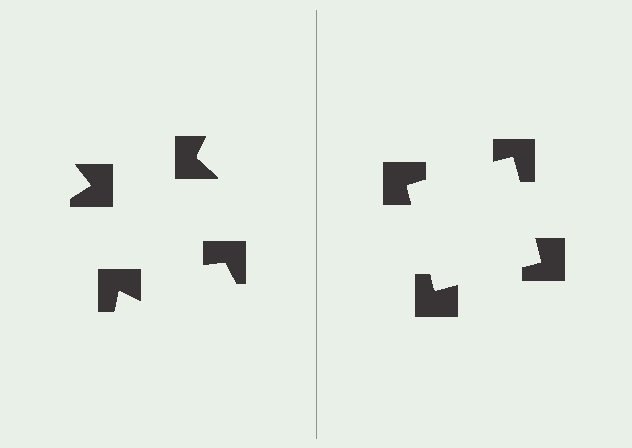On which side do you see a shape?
An illusory square appears on the right side. On the left side the wedge cuts are rotated, so no coherent shape forms.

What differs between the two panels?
The notched squares are positioned identically on both sides; only the wedge orientations differ. On the right they align to a square; on the left they are misaligned.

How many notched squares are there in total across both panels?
8 — 4 on each side.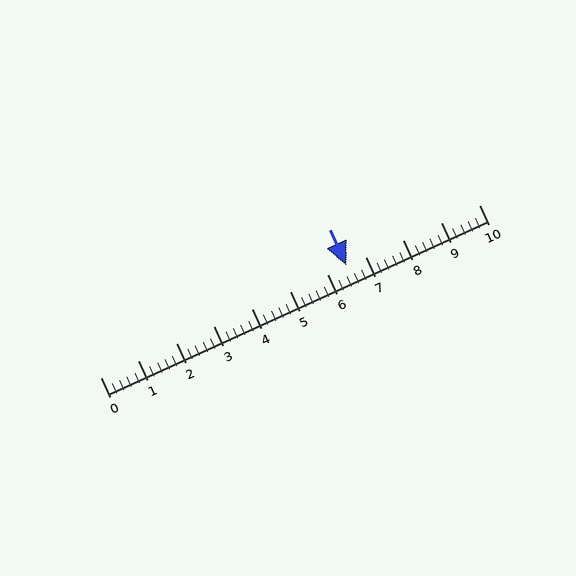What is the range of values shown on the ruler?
The ruler shows values from 0 to 10.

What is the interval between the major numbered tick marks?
The major tick marks are spaced 1 units apart.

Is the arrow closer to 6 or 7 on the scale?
The arrow is closer to 7.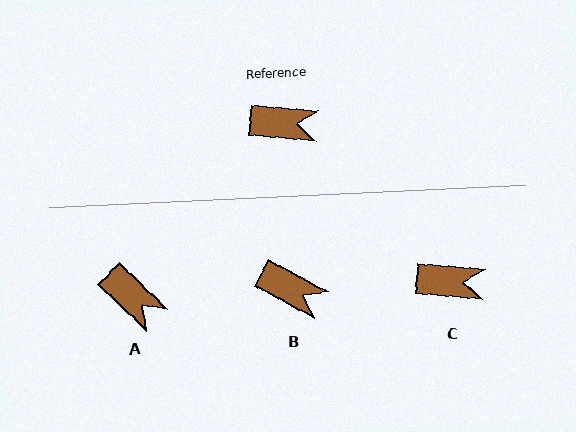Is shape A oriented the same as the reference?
No, it is off by about 39 degrees.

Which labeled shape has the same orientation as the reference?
C.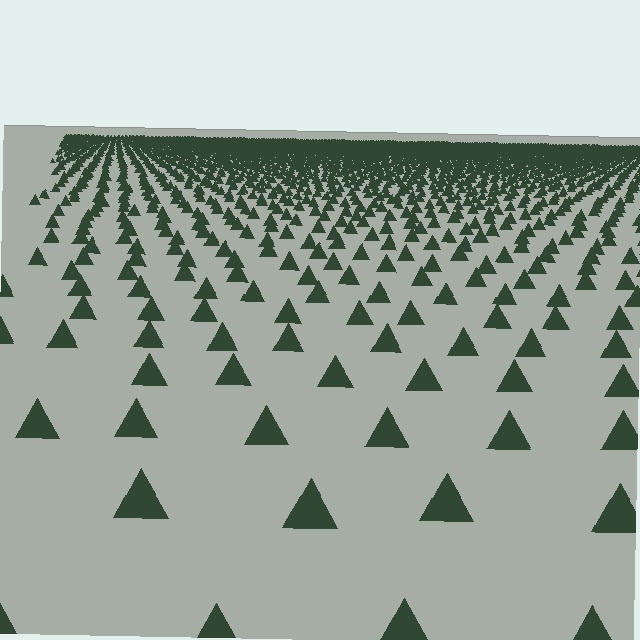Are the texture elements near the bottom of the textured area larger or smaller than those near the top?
Larger. Near the bottom, elements are closer to the viewer and appear at a bigger on-screen size.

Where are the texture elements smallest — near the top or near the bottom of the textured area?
Near the top.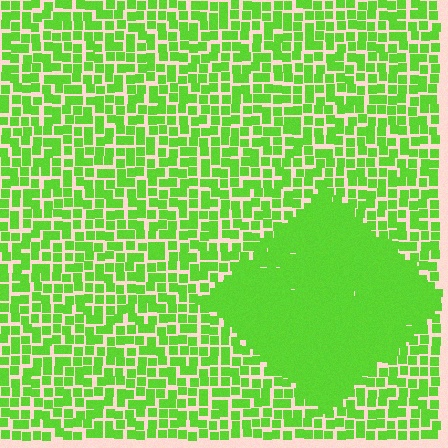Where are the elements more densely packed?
The elements are more densely packed inside the diamond boundary.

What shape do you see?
I see a diamond.